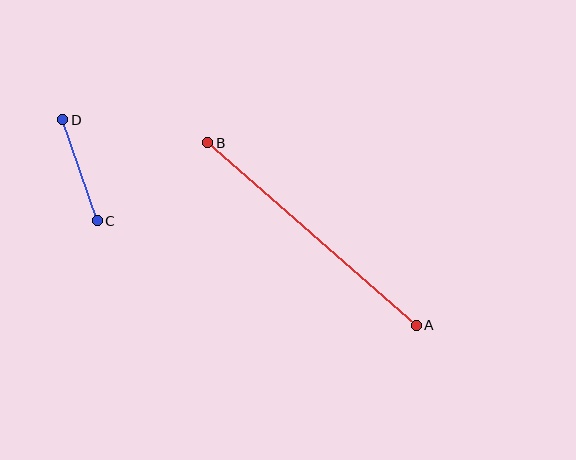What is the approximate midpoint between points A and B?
The midpoint is at approximately (312, 234) pixels.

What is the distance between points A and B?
The distance is approximately 277 pixels.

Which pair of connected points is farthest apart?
Points A and B are farthest apart.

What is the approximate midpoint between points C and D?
The midpoint is at approximately (80, 170) pixels.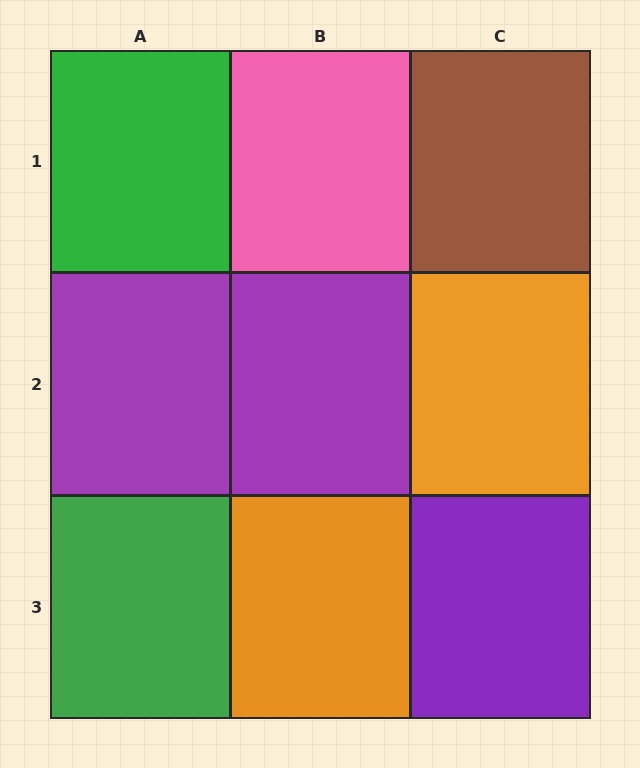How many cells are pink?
1 cell is pink.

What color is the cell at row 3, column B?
Orange.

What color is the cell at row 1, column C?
Brown.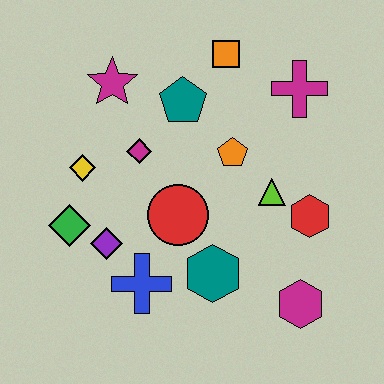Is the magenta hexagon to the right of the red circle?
Yes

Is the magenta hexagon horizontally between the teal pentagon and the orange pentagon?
No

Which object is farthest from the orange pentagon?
The green diamond is farthest from the orange pentagon.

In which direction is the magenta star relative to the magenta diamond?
The magenta star is above the magenta diamond.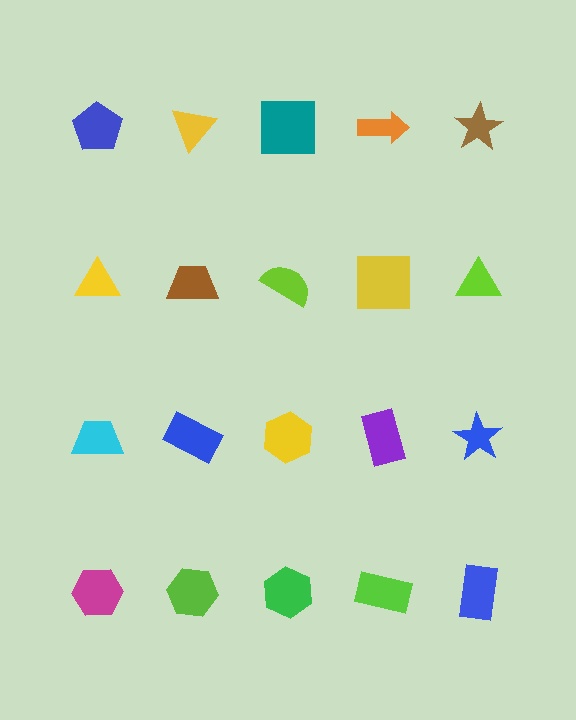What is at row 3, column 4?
A purple rectangle.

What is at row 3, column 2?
A blue rectangle.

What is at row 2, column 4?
A yellow square.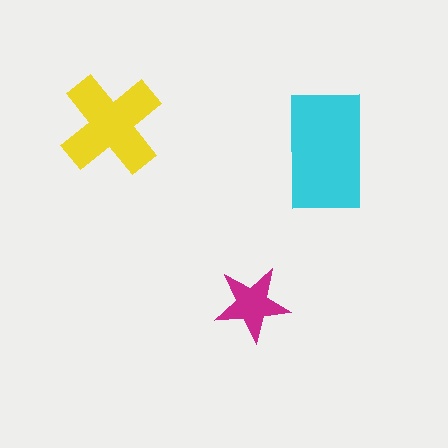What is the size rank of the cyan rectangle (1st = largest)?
1st.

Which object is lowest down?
The magenta star is bottommost.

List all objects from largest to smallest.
The cyan rectangle, the yellow cross, the magenta star.